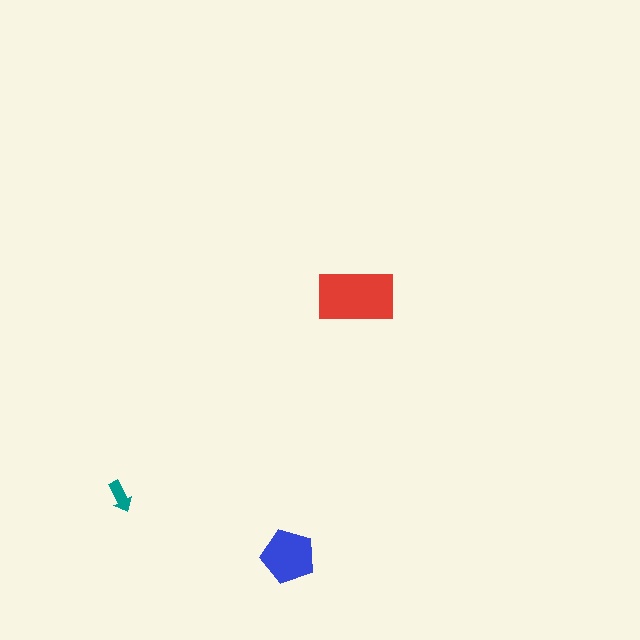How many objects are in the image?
There are 3 objects in the image.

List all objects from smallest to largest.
The teal arrow, the blue pentagon, the red rectangle.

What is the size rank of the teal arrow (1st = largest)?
3rd.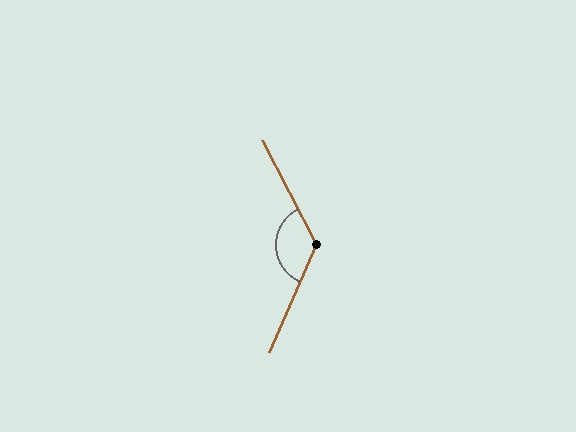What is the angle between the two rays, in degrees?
Approximately 129 degrees.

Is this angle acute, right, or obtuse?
It is obtuse.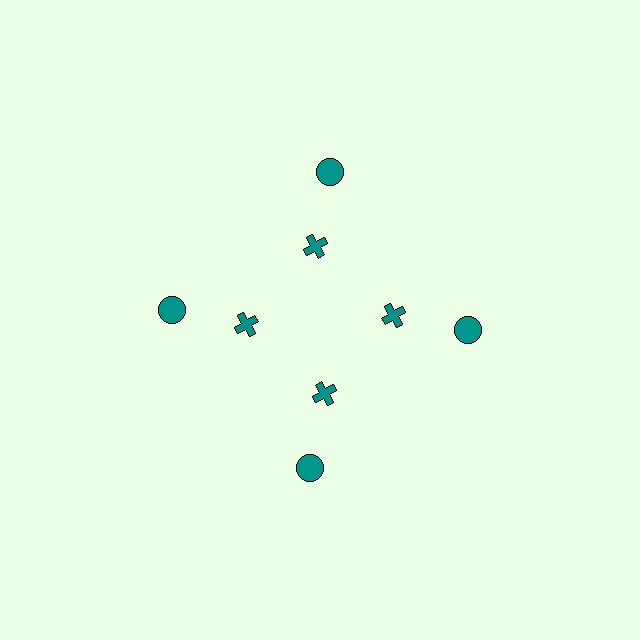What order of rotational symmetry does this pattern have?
This pattern has 4-fold rotational symmetry.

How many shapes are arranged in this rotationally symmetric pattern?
There are 8 shapes, arranged in 4 groups of 2.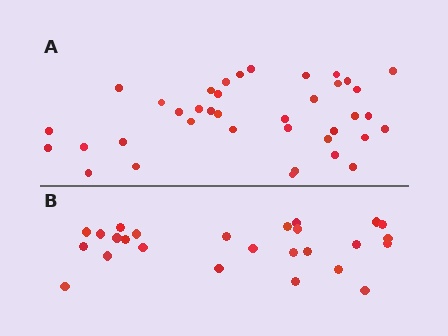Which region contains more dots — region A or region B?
Region A (the top region) has more dots.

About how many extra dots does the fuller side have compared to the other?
Region A has roughly 12 or so more dots than region B.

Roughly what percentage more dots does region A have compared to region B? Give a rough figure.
About 45% more.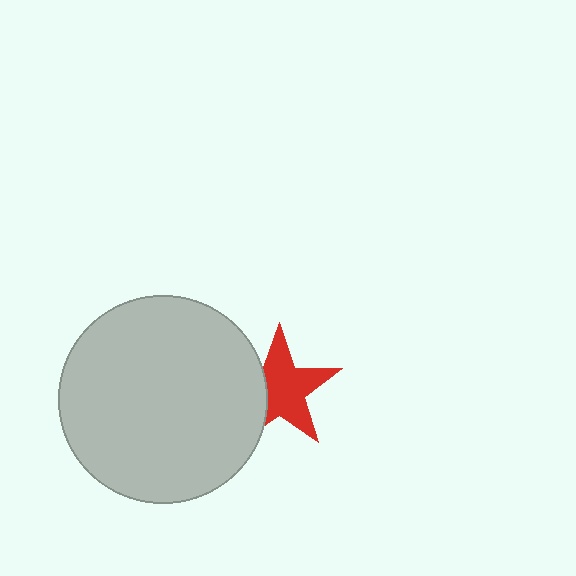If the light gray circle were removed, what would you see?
You would see the complete red star.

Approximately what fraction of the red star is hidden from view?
Roughly 31% of the red star is hidden behind the light gray circle.